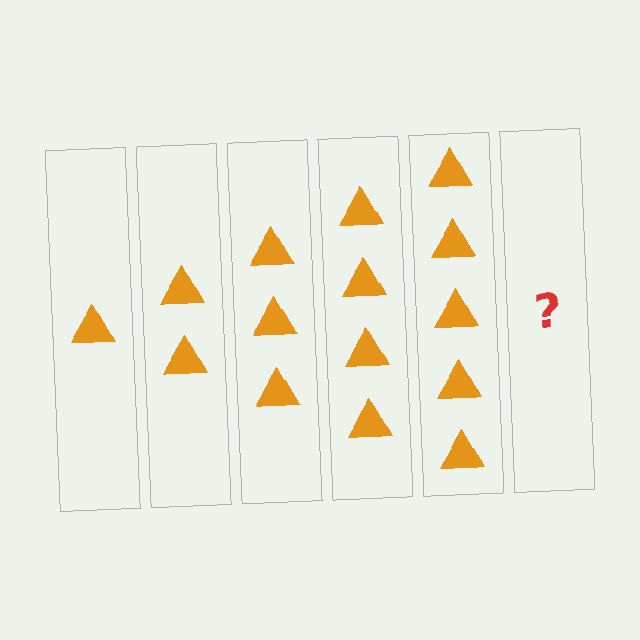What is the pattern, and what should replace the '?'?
The pattern is that each step adds one more triangle. The '?' should be 6 triangles.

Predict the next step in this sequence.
The next step is 6 triangles.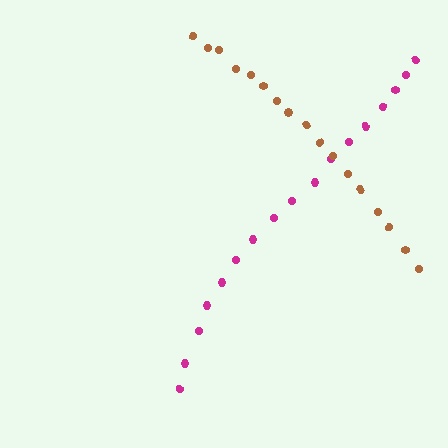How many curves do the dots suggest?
There are 2 distinct paths.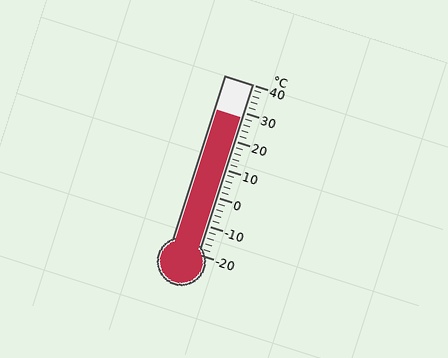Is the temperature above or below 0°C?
The temperature is above 0°C.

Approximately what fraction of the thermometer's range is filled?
The thermometer is filled to approximately 80% of its range.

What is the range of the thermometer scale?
The thermometer scale ranges from -20°C to 40°C.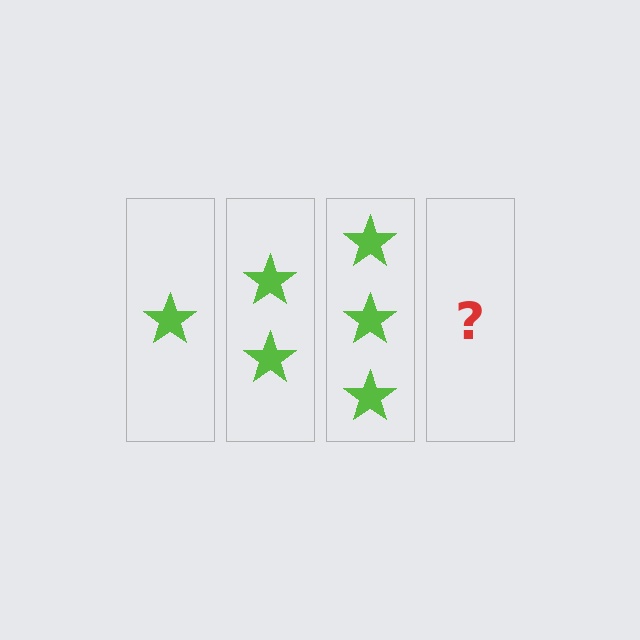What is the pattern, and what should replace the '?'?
The pattern is that each step adds one more star. The '?' should be 4 stars.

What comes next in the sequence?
The next element should be 4 stars.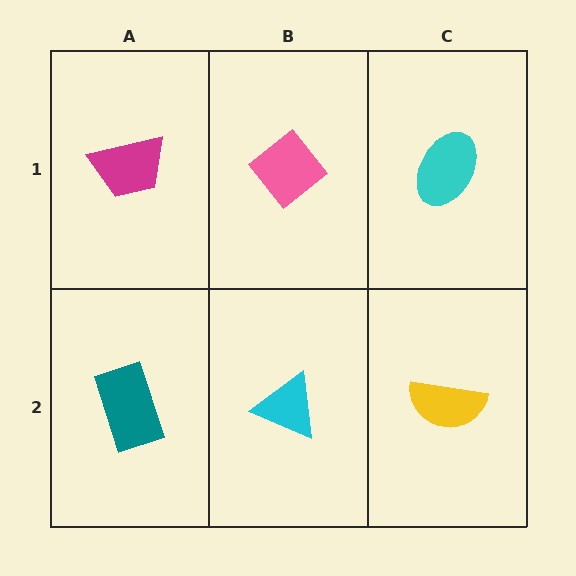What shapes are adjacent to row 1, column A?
A teal rectangle (row 2, column A), a pink diamond (row 1, column B).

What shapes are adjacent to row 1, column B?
A cyan triangle (row 2, column B), a magenta trapezoid (row 1, column A), a cyan ellipse (row 1, column C).